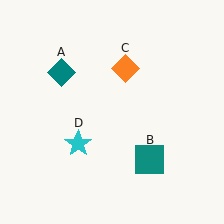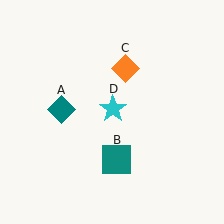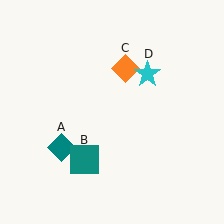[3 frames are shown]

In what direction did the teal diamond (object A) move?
The teal diamond (object A) moved down.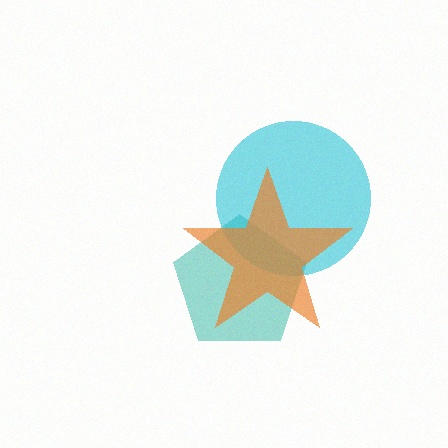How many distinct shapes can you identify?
There are 3 distinct shapes: a teal pentagon, a cyan circle, an orange star.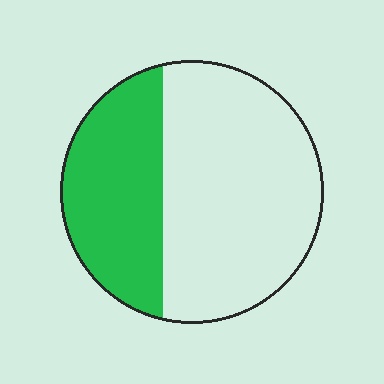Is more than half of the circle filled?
No.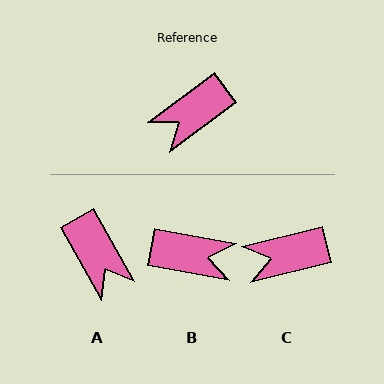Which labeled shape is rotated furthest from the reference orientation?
B, about 132 degrees away.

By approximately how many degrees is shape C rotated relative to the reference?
Approximately 23 degrees clockwise.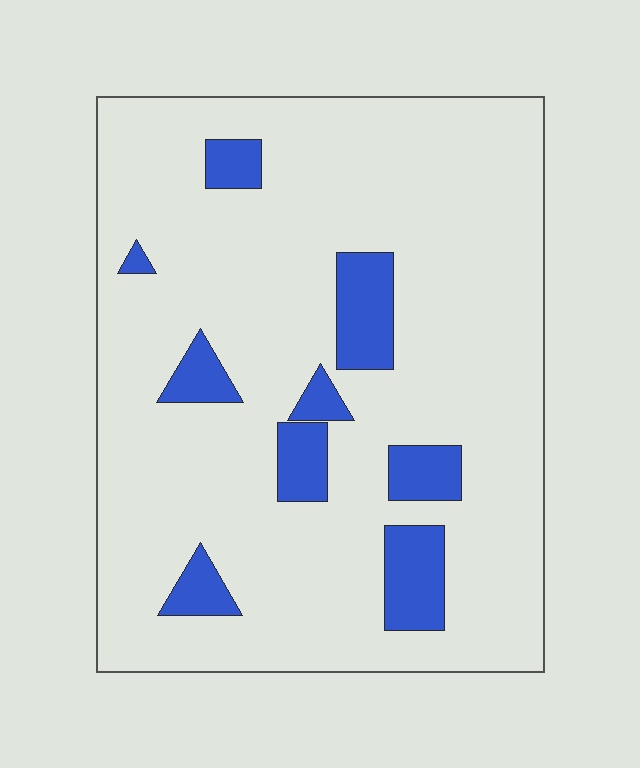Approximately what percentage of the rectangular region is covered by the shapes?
Approximately 15%.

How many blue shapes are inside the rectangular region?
9.